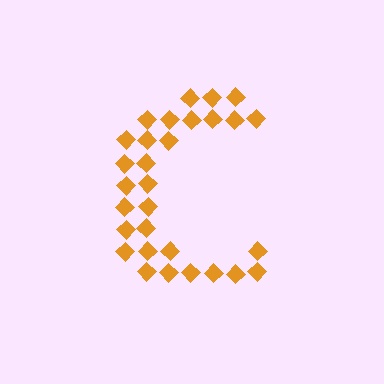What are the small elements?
The small elements are diamonds.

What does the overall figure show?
The overall figure shows the letter C.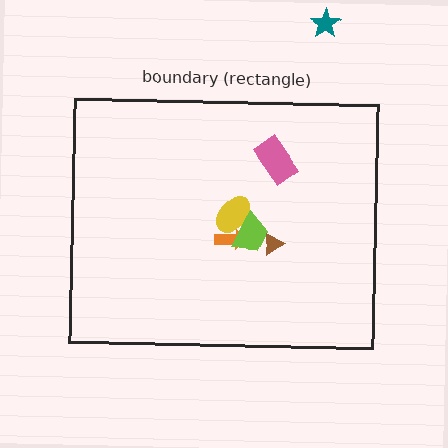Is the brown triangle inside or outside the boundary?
Inside.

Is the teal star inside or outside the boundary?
Outside.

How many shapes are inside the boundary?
5 inside, 1 outside.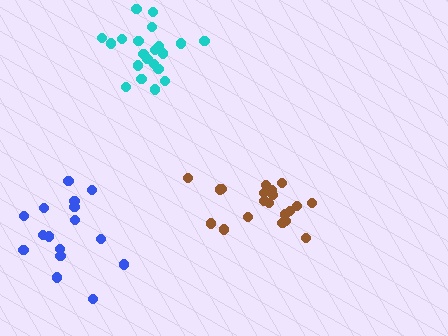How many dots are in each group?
Group 1: 16 dots, Group 2: 21 dots, Group 3: 20 dots (57 total).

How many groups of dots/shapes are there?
There are 3 groups.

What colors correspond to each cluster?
The clusters are colored: blue, cyan, brown.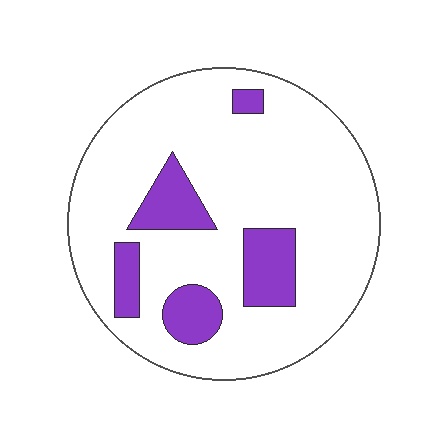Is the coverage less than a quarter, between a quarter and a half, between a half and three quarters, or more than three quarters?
Less than a quarter.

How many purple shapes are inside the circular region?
5.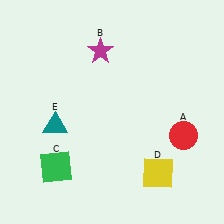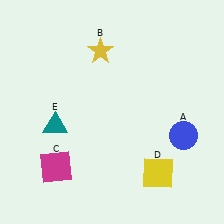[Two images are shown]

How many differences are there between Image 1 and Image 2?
There are 3 differences between the two images.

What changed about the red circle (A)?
In Image 1, A is red. In Image 2, it changed to blue.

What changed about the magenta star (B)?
In Image 1, B is magenta. In Image 2, it changed to yellow.